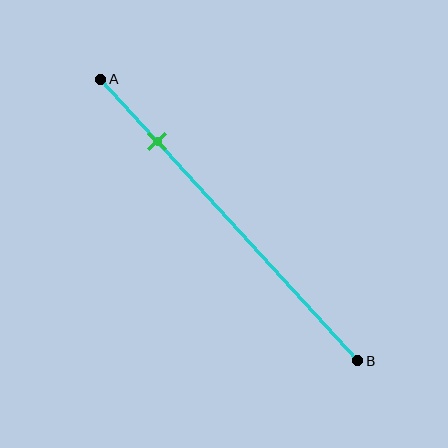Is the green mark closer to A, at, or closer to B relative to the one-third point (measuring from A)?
The green mark is closer to point A than the one-third point of segment AB.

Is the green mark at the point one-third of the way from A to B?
No, the mark is at about 20% from A, not at the 33% one-third point.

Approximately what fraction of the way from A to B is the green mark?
The green mark is approximately 20% of the way from A to B.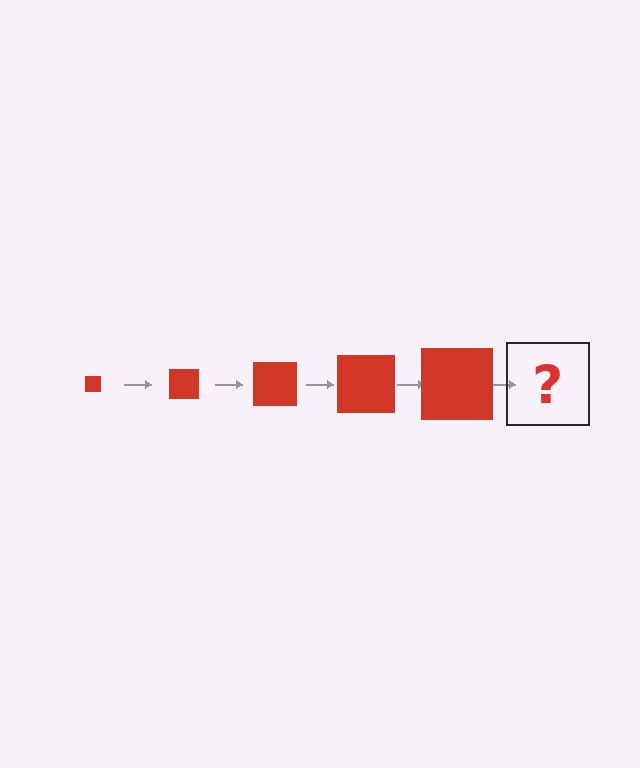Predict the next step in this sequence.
The next step is a red square, larger than the previous one.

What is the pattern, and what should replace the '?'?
The pattern is that the square gets progressively larger each step. The '?' should be a red square, larger than the previous one.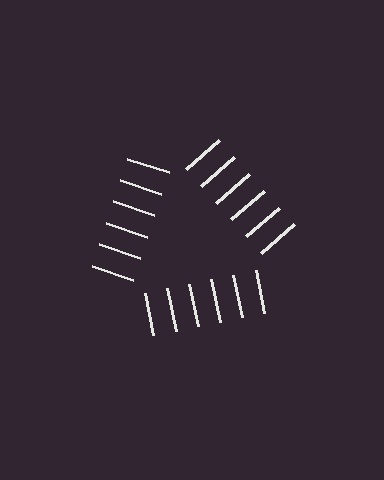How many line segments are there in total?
18 — 6 along each of the 3 edges.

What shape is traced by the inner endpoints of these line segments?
An illusory triangle — the line segments terminate on its edges but no continuous stroke is drawn.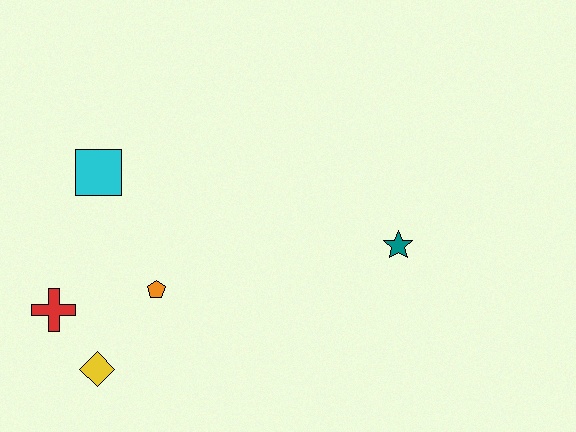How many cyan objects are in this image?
There is 1 cyan object.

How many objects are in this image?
There are 5 objects.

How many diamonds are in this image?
There is 1 diamond.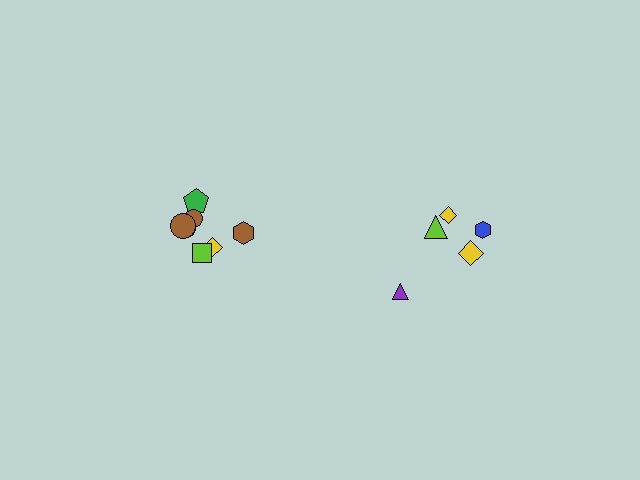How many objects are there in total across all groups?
There are 12 objects.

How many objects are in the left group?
There are 7 objects.